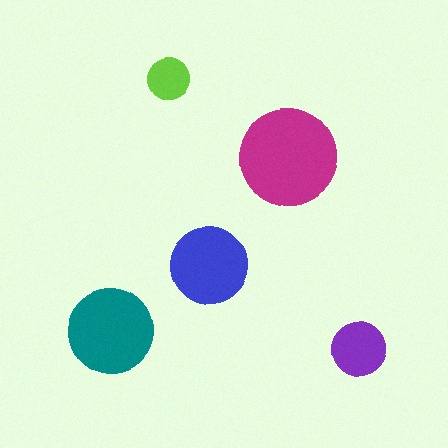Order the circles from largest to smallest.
the magenta one, the teal one, the blue one, the purple one, the lime one.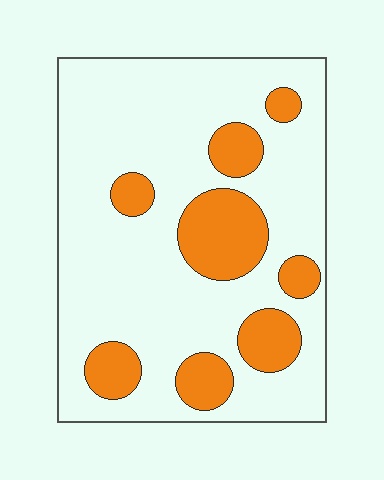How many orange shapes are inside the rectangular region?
8.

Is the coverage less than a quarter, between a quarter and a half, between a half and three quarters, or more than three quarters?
Less than a quarter.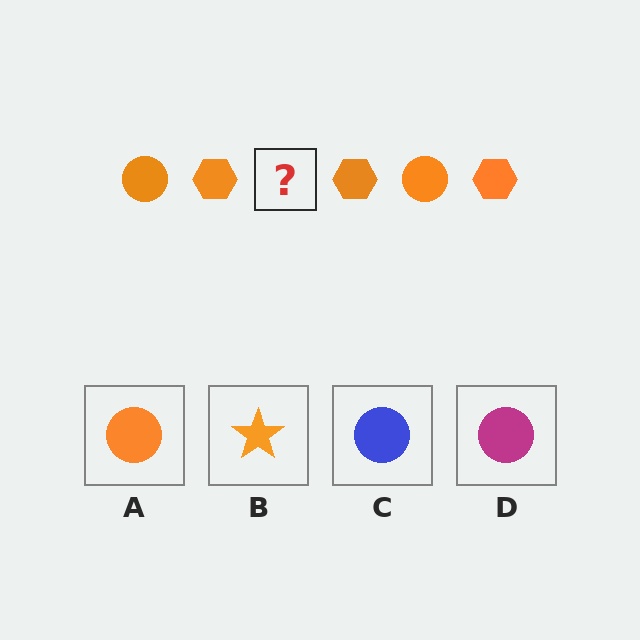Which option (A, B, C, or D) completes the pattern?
A.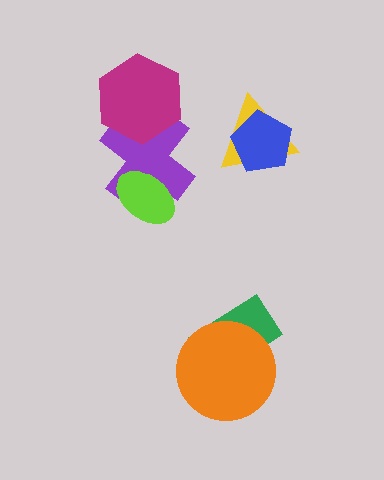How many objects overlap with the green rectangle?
1 object overlaps with the green rectangle.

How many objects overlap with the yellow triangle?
1 object overlaps with the yellow triangle.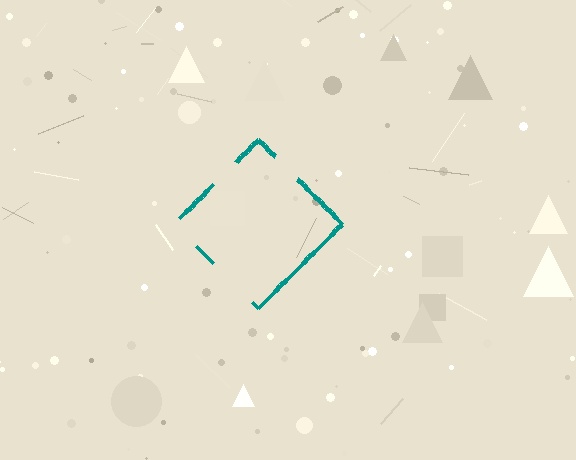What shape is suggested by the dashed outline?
The dashed outline suggests a diamond.